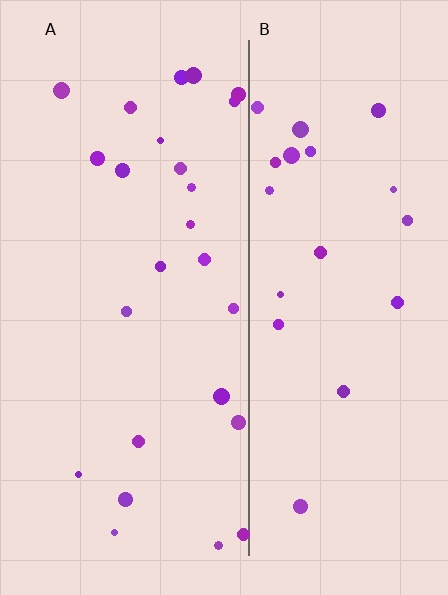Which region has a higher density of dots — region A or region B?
A (the left).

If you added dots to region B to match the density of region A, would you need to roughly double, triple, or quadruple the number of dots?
Approximately double.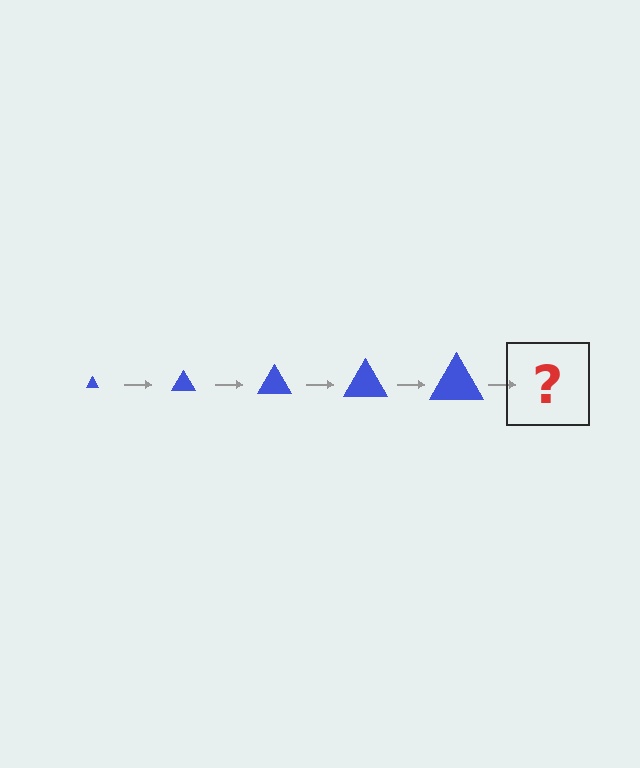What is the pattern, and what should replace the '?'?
The pattern is that the triangle gets progressively larger each step. The '?' should be a blue triangle, larger than the previous one.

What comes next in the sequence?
The next element should be a blue triangle, larger than the previous one.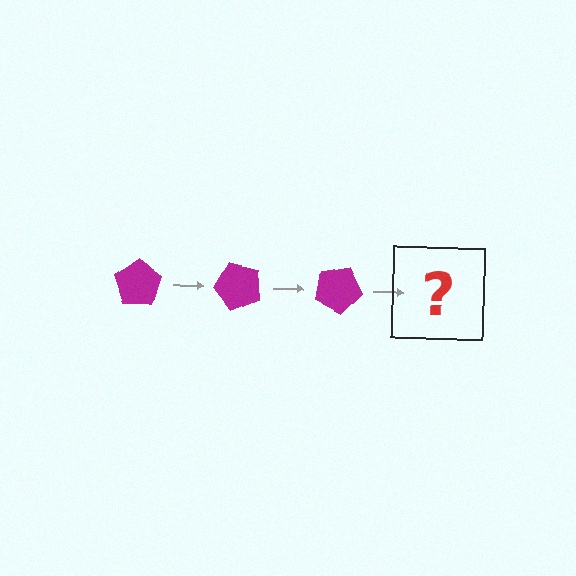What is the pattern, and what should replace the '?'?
The pattern is that the pentagon rotates 50 degrees each step. The '?' should be a magenta pentagon rotated 150 degrees.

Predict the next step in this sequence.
The next step is a magenta pentagon rotated 150 degrees.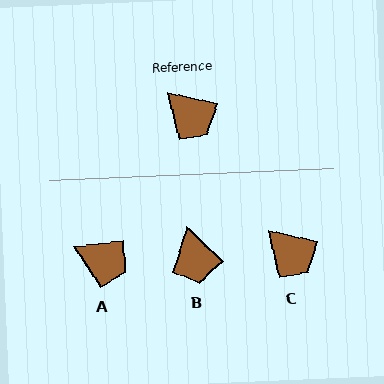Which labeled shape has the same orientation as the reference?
C.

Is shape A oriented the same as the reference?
No, it is off by about 21 degrees.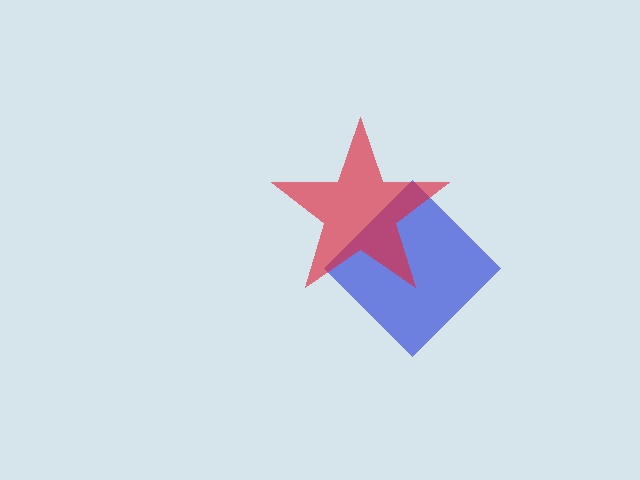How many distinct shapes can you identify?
There are 2 distinct shapes: a blue diamond, a red star.